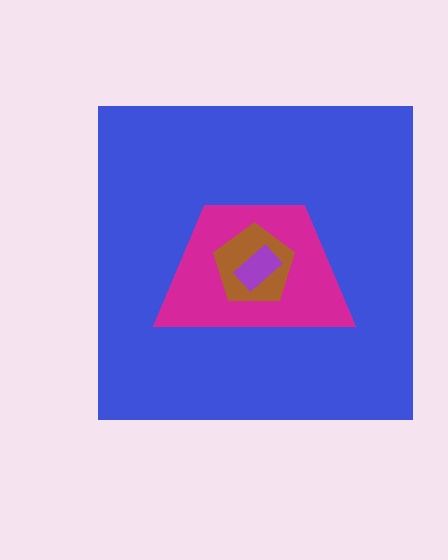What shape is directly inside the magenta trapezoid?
The brown pentagon.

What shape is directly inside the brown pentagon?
The purple rectangle.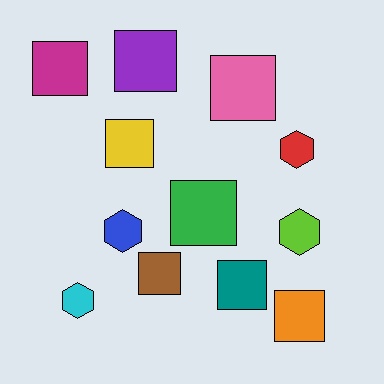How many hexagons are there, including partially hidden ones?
There are 4 hexagons.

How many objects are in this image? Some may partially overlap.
There are 12 objects.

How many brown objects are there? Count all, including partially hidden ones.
There is 1 brown object.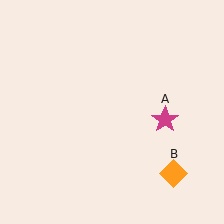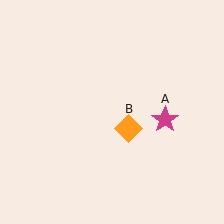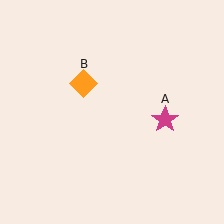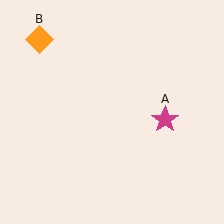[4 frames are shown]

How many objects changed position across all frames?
1 object changed position: orange diamond (object B).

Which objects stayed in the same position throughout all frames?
Magenta star (object A) remained stationary.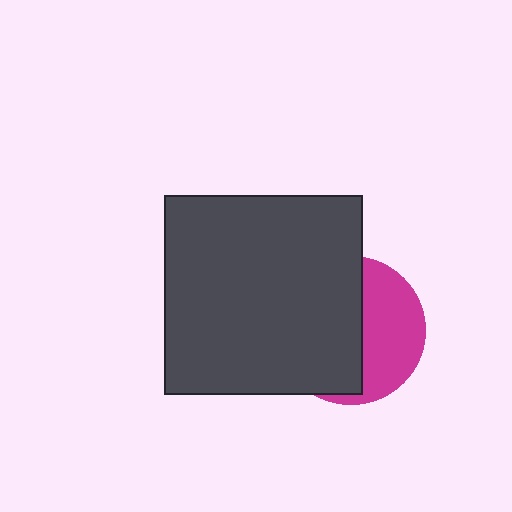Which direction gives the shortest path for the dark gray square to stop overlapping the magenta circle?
Moving left gives the shortest separation.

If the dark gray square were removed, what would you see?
You would see the complete magenta circle.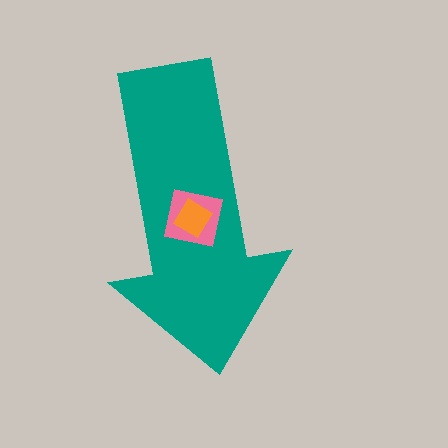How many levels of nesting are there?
3.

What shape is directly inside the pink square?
The orange diamond.